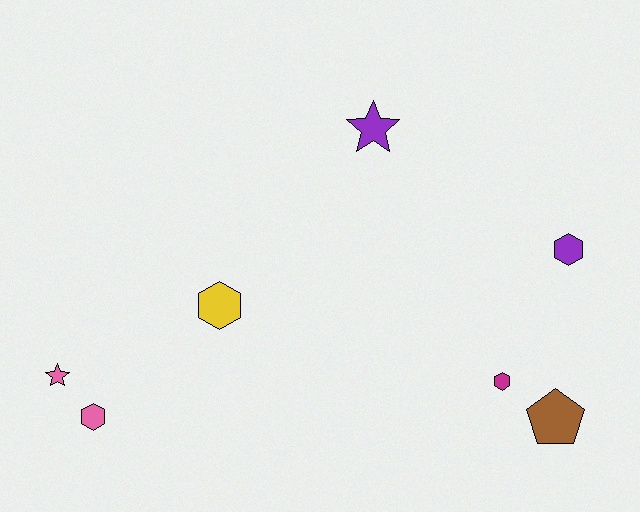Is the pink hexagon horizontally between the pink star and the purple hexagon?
Yes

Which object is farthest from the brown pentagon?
The pink star is farthest from the brown pentagon.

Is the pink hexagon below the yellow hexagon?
Yes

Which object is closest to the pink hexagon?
The pink star is closest to the pink hexagon.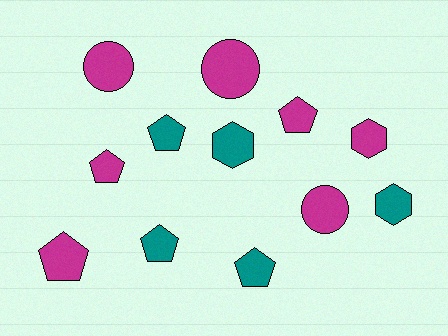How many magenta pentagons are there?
There are 3 magenta pentagons.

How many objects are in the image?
There are 12 objects.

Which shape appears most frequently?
Pentagon, with 6 objects.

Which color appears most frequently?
Magenta, with 7 objects.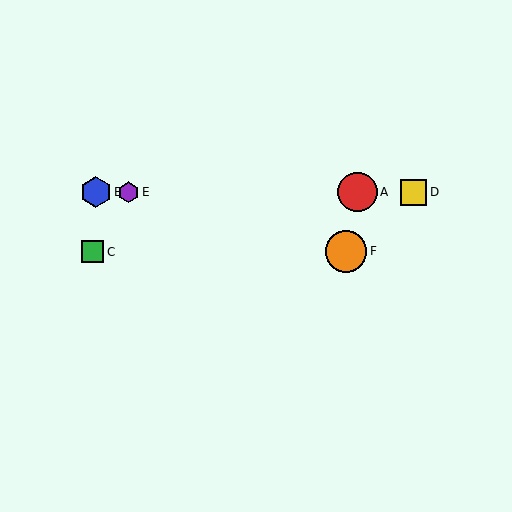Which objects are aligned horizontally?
Objects A, B, D, E are aligned horizontally.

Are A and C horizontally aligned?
No, A is at y≈192 and C is at y≈252.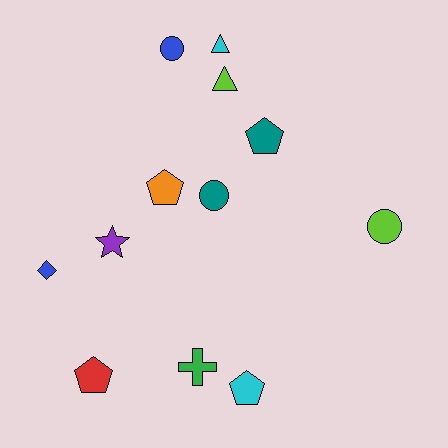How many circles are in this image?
There are 3 circles.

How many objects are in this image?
There are 12 objects.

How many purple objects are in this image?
There is 1 purple object.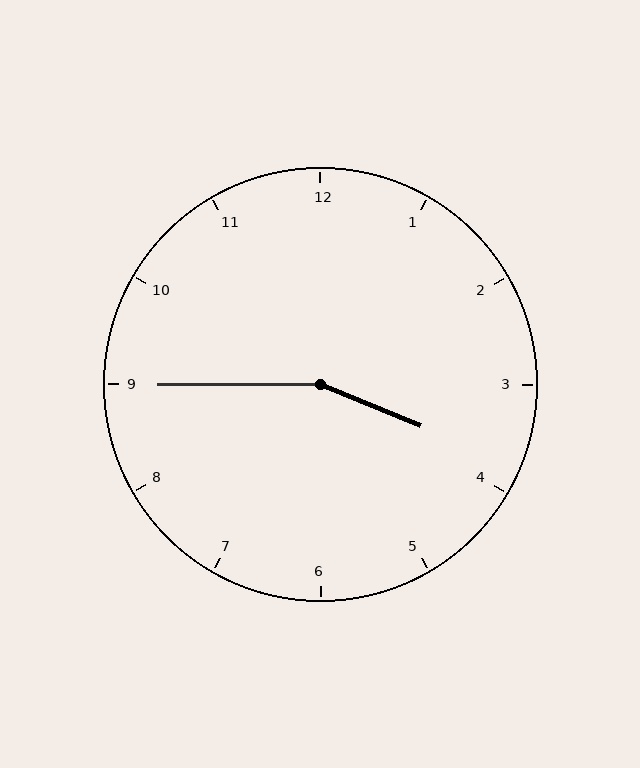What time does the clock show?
3:45.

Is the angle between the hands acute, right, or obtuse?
It is obtuse.